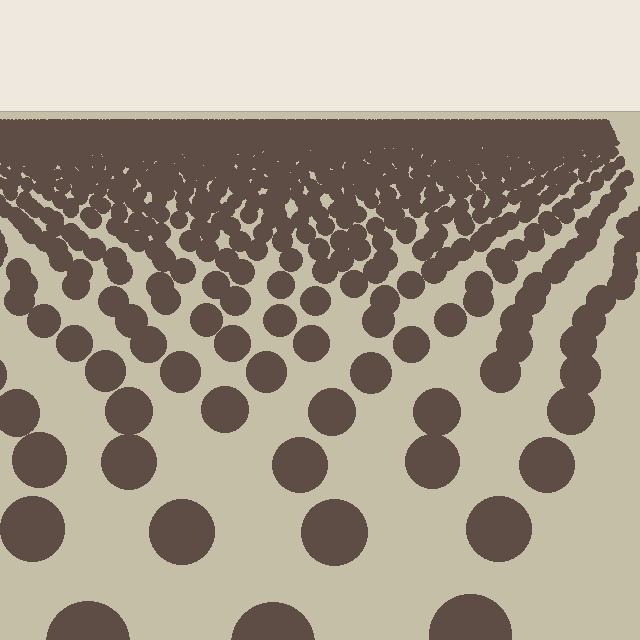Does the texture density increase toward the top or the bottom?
Density increases toward the top.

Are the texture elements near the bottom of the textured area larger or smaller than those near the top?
Larger. Near the bottom, elements are closer to the viewer and appear at a bigger on-screen size.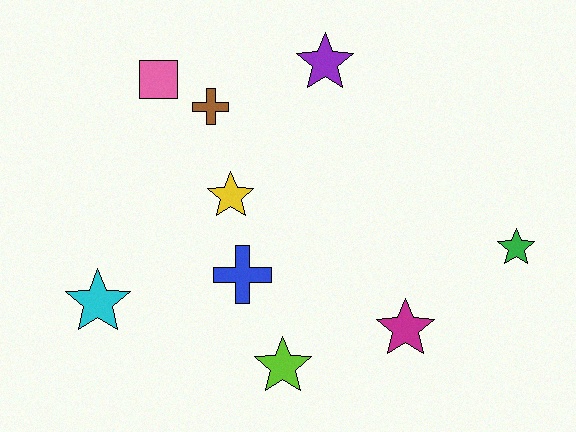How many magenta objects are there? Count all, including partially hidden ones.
There is 1 magenta object.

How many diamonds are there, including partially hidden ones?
There are no diamonds.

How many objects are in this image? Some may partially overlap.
There are 9 objects.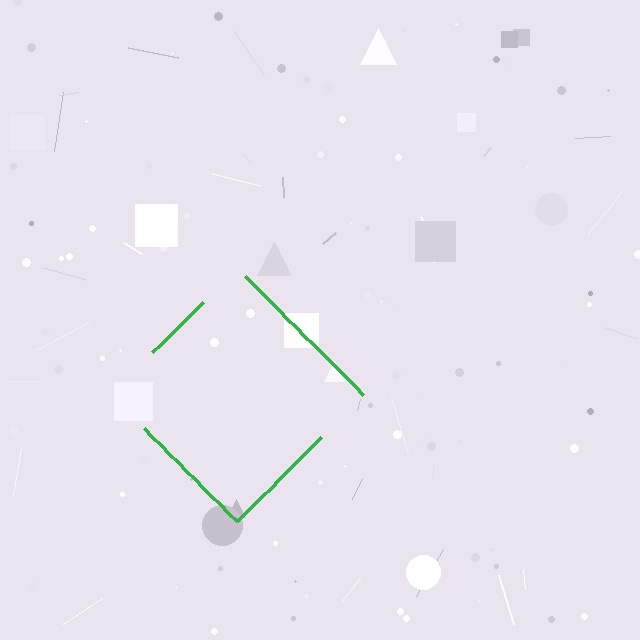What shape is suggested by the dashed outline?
The dashed outline suggests a diamond.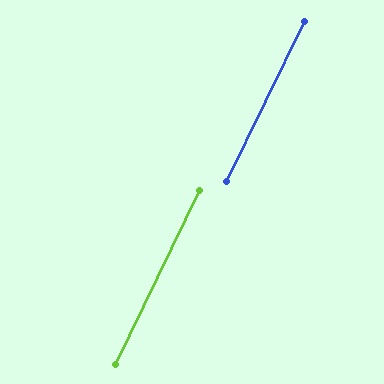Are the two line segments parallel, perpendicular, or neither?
Parallel — their directions differ by only 0.4°.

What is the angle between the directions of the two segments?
Approximately 0 degrees.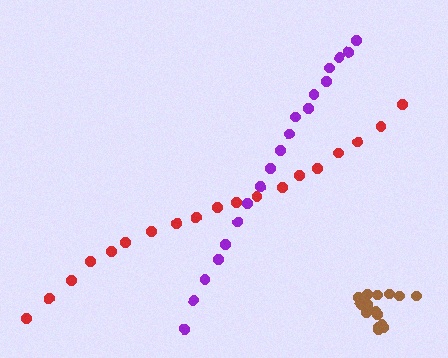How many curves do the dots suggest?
There are 3 distinct paths.